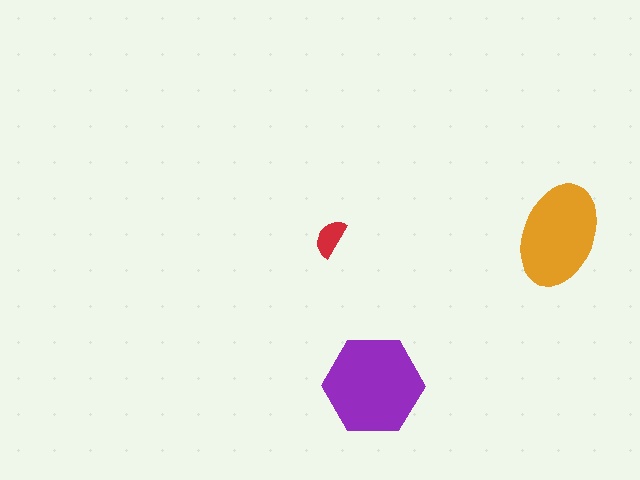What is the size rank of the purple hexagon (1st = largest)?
1st.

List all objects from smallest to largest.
The red semicircle, the orange ellipse, the purple hexagon.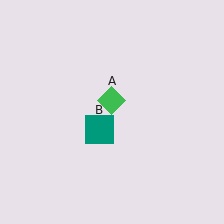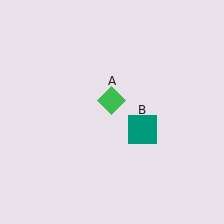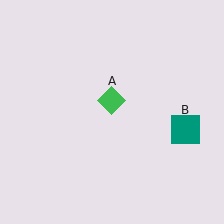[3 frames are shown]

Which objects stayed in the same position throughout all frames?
Green diamond (object A) remained stationary.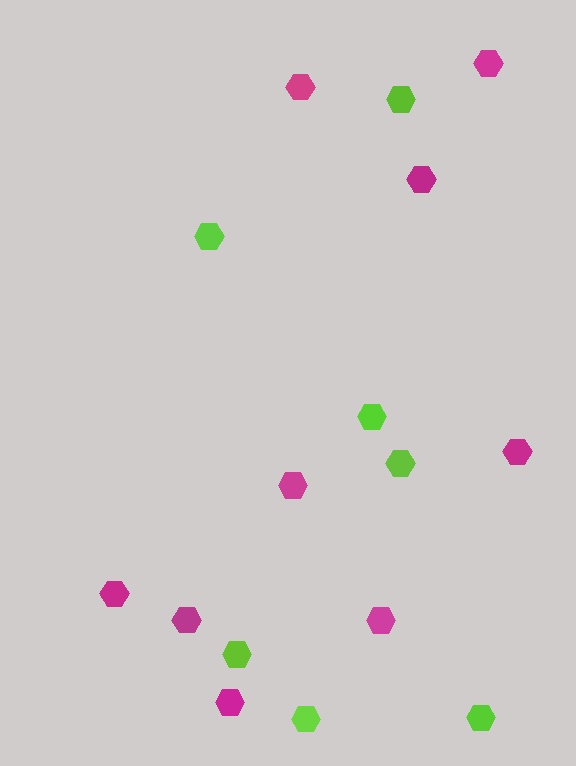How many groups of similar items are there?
There are 2 groups: one group of magenta hexagons (9) and one group of lime hexagons (7).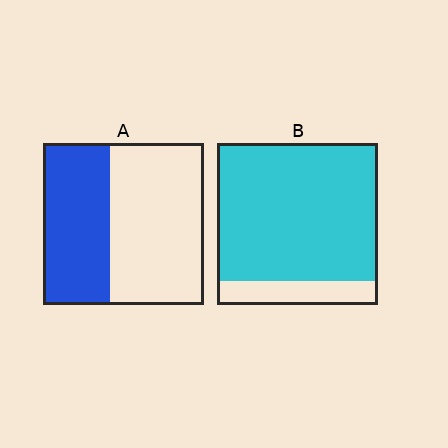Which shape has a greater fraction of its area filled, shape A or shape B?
Shape B.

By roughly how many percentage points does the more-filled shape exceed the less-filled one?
By roughly 45 percentage points (B over A).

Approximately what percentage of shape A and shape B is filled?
A is approximately 40% and B is approximately 85%.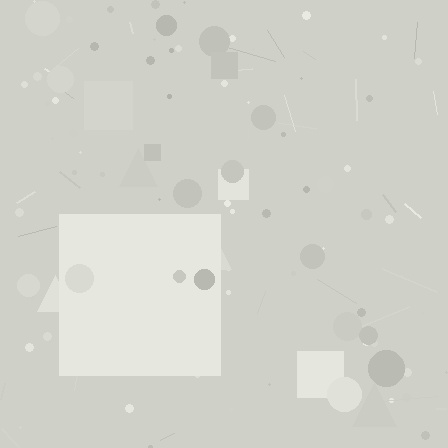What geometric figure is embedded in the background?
A square is embedded in the background.